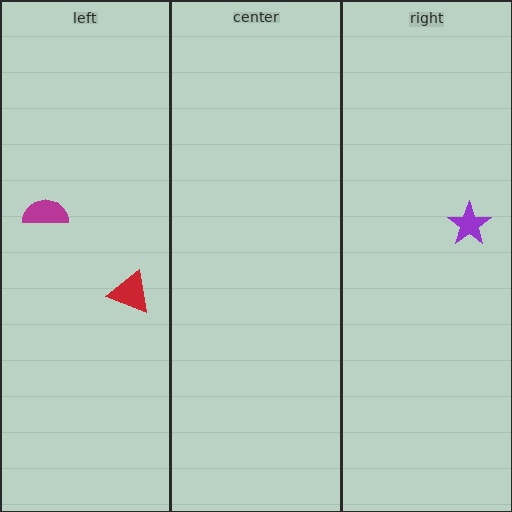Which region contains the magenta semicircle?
The left region.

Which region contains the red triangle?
The left region.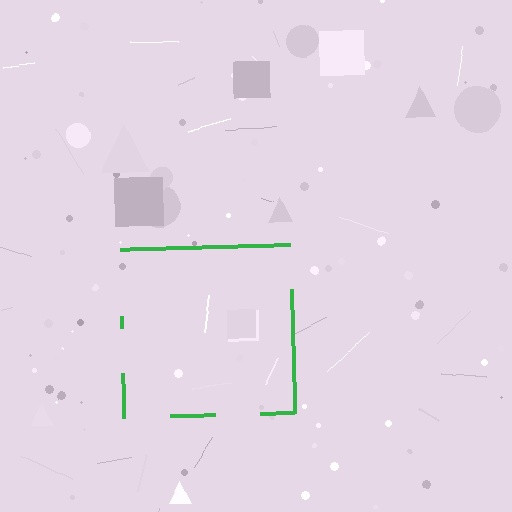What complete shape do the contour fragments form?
The contour fragments form a square.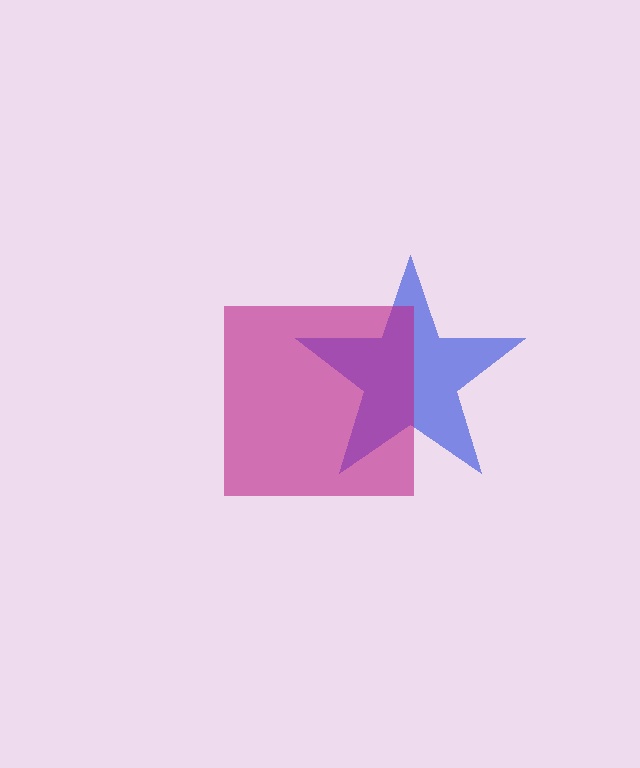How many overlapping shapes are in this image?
There are 2 overlapping shapes in the image.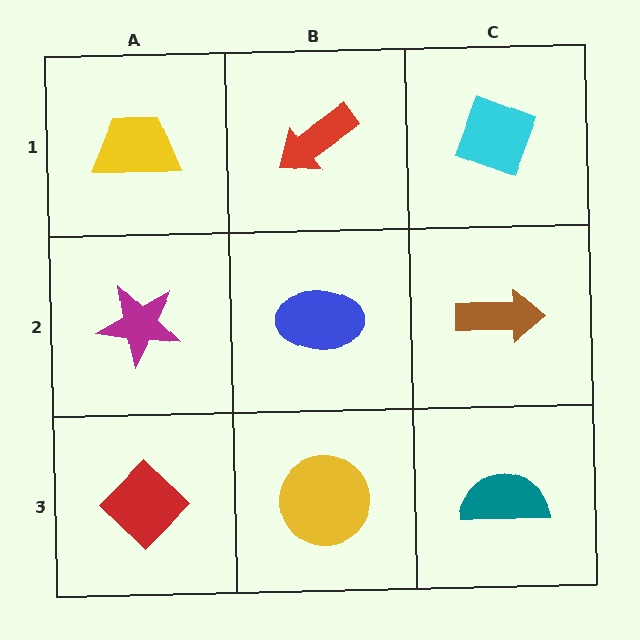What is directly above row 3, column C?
A brown arrow.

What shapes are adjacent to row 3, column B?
A blue ellipse (row 2, column B), a red diamond (row 3, column A), a teal semicircle (row 3, column C).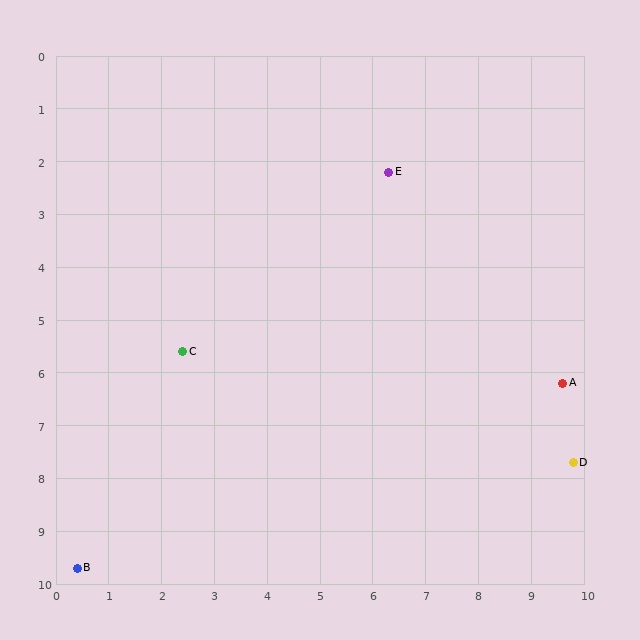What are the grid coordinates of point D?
Point D is at approximately (9.8, 7.7).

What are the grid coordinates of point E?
Point E is at approximately (6.3, 2.2).